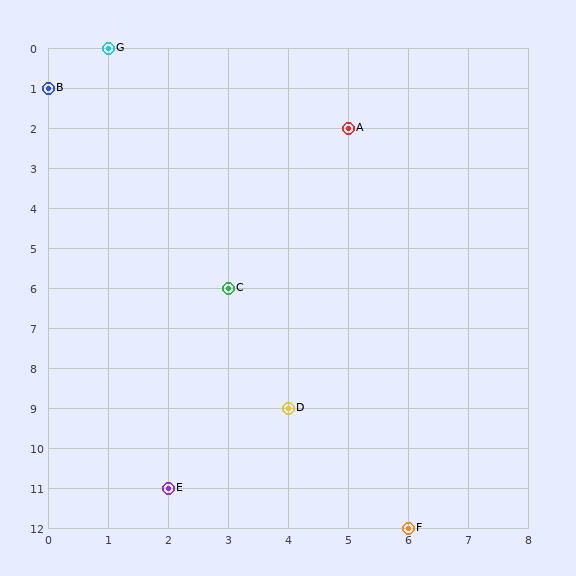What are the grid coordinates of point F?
Point F is at grid coordinates (6, 12).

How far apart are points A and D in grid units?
Points A and D are 1 column and 7 rows apart (about 7.1 grid units diagonally).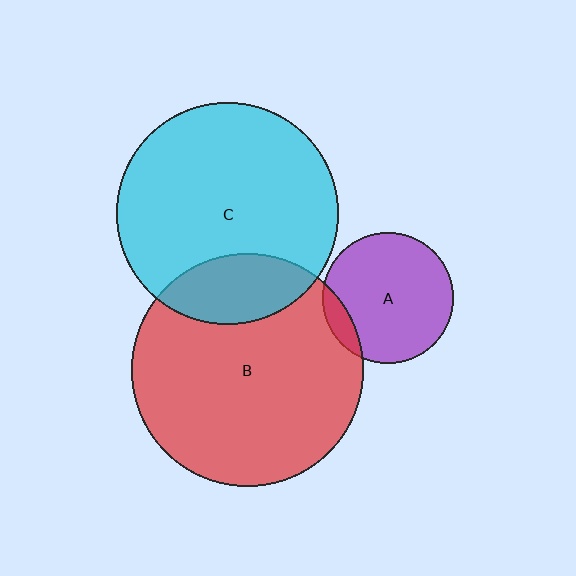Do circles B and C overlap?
Yes.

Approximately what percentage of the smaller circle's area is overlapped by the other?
Approximately 20%.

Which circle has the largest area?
Circle B (red).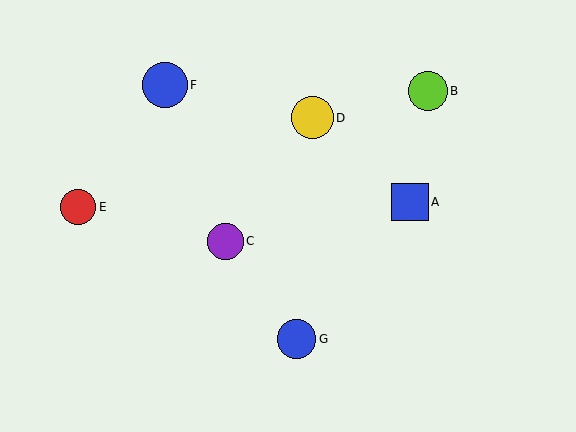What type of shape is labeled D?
Shape D is a yellow circle.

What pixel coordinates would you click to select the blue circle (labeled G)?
Click at (297, 339) to select the blue circle G.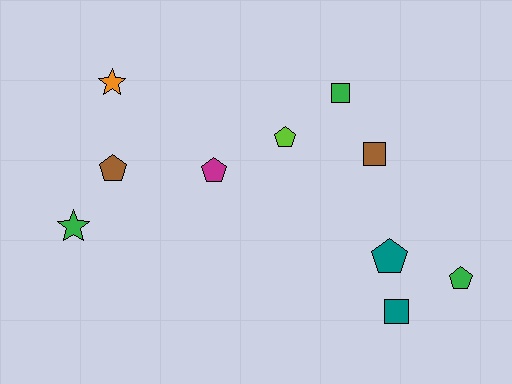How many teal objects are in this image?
There are 2 teal objects.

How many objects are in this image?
There are 10 objects.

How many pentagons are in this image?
There are 5 pentagons.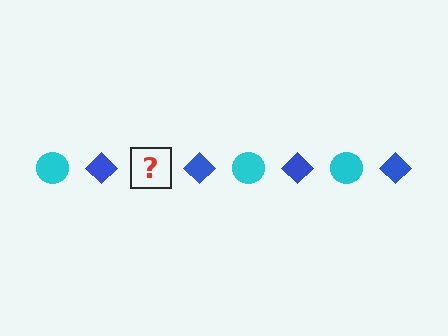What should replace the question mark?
The question mark should be replaced with a cyan circle.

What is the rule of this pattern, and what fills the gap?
The rule is that the pattern alternates between cyan circle and blue diamond. The gap should be filled with a cyan circle.